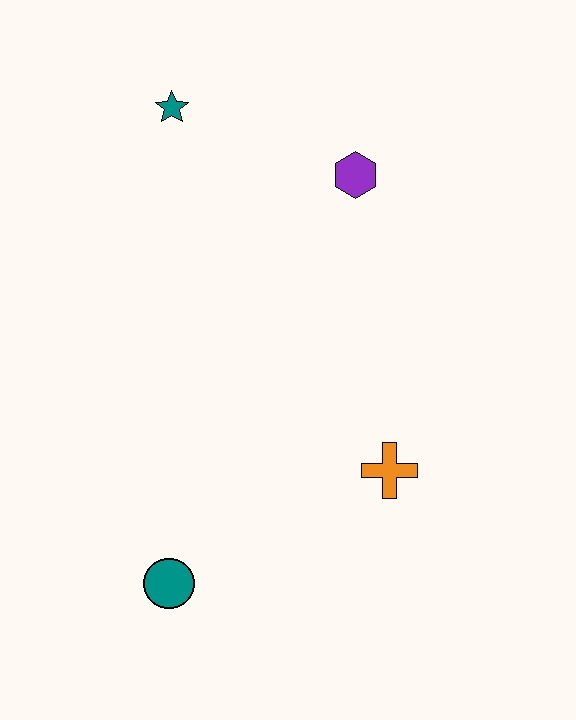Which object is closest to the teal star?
The purple hexagon is closest to the teal star.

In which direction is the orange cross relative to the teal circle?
The orange cross is to the right of the teal circle.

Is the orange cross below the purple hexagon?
Yes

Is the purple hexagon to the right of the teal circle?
Yes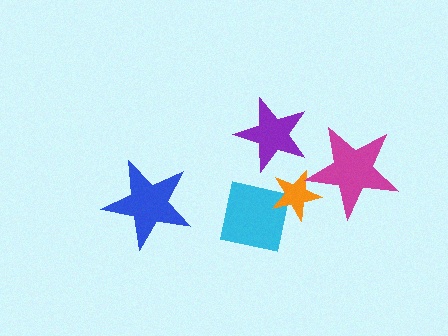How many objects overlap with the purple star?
0 objects overlap with the purple star.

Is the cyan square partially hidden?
Yes, it is partially covered by another shape.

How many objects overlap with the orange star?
2 objects overlap with the orange star.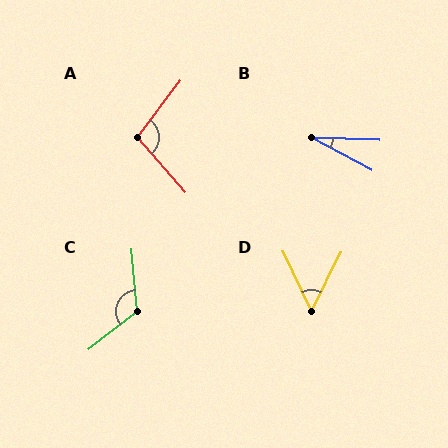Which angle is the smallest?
B, at approximately 26 degrees.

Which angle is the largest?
C, at approximately 123 degrees.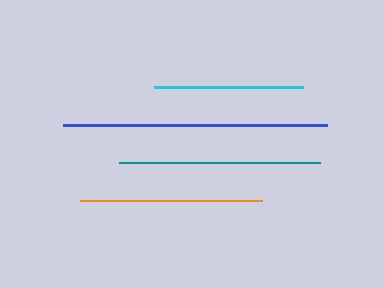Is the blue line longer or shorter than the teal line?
The blue line is longer than the teal line.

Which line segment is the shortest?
The cyan line is the shortest at approximately 149 pixels.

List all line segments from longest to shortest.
From longest to shortest: blue, teal, orange, cyan.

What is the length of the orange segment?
The orange segment is approximately 182 pixels long.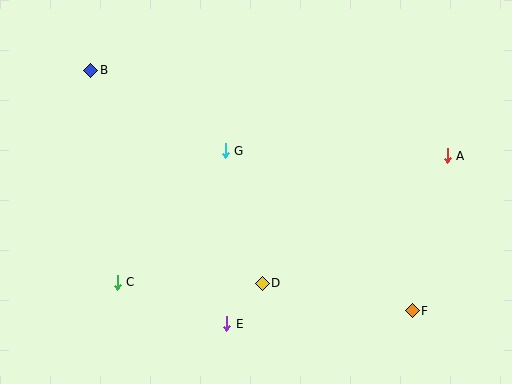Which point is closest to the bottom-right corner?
Point F is closest to the bottom-right corner.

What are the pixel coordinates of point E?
Point E is at (227, 324).